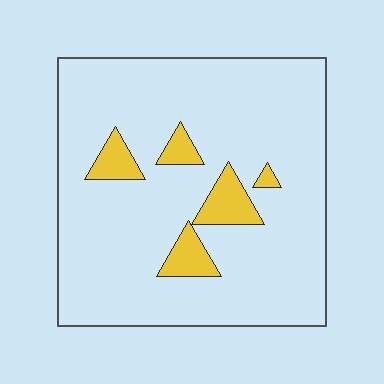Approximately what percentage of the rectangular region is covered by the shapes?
Approximately 10%.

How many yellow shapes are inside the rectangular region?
5.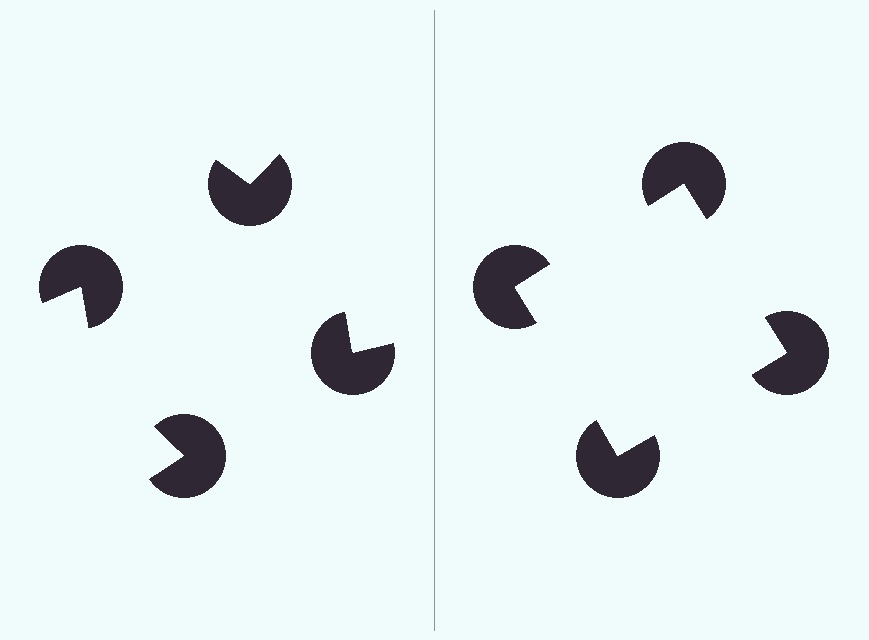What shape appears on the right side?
An illusory square.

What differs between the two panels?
The pac-man discs are positioned identically on both sides; only the wedge orientations differ. On the right they align to a square; on the left they are misaligned.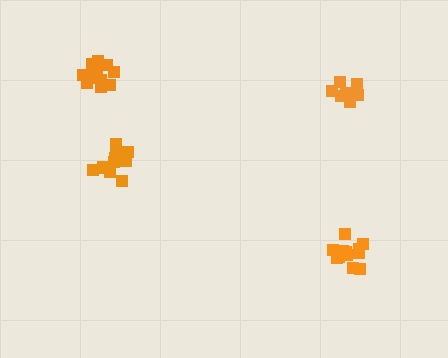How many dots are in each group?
Group 1: 13 dots, Group 2: 10 dots, Group 3: 12 dots, Group 4: 13 dots (48 total).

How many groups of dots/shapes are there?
There are 4 groups.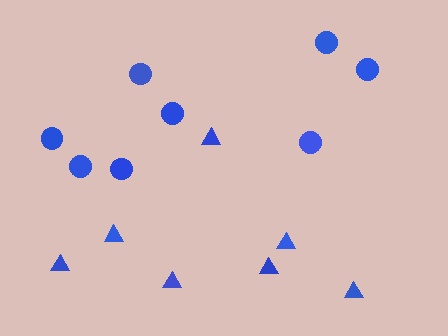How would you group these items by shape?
There are 2 groups: one group of circles (8) and one group of triangles (7).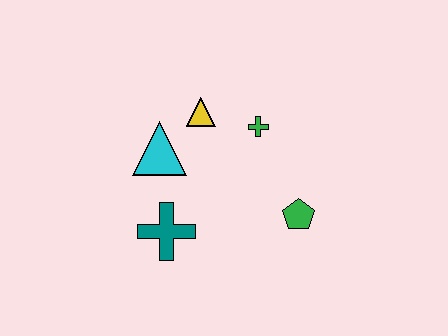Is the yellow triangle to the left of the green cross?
Yes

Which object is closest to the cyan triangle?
The yellow triangle is closest to the cyan triangle.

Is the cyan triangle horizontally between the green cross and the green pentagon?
No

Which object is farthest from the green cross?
The teal cross is farthest from the green cross.